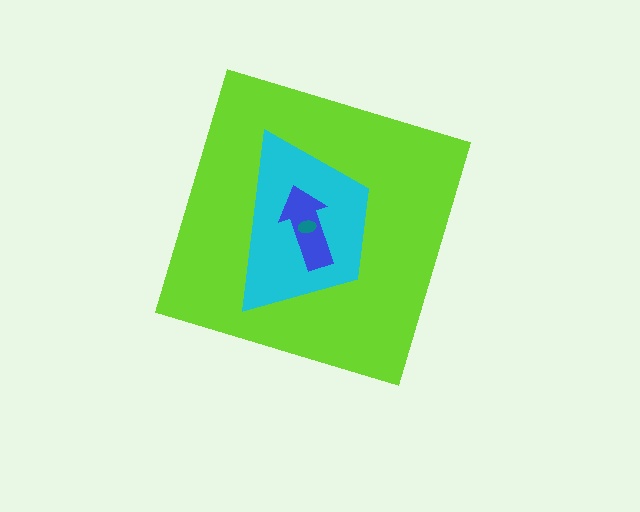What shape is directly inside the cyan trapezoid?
The blue arrow.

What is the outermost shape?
The lime diamond.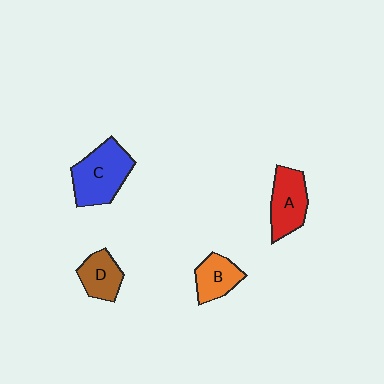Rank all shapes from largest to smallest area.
From largest to smallest: C (blue), A (red), D (brown), B (orange).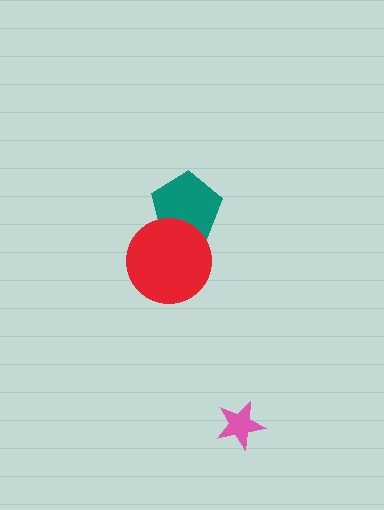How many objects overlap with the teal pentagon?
1 object overlaps with the teal pentagon.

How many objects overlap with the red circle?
1 object overlaps with the red circle.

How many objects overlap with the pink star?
0 objects overlap with the pink star.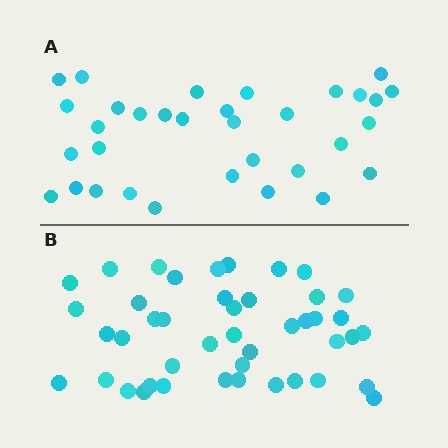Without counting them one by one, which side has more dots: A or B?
Region B (the bottom region) has more dots.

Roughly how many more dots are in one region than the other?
Region B has roughly 12 or so more dots than region A.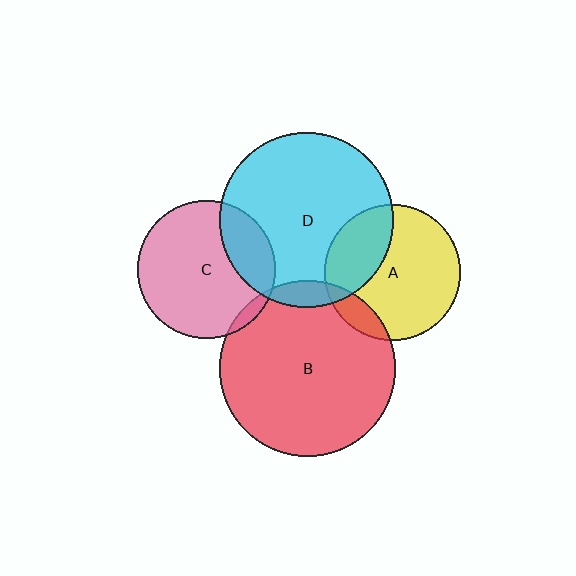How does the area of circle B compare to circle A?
Approximately 1.7 times.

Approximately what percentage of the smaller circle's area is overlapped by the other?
Approximately 30%.